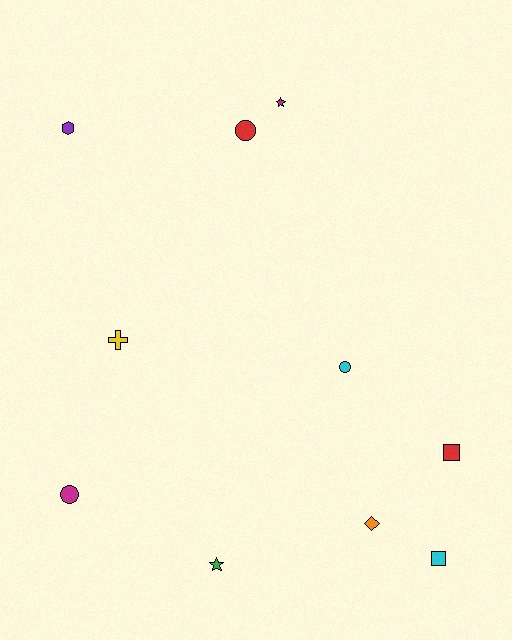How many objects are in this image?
There are 10 objects.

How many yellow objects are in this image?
There is 1 yellow object.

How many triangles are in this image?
There are no triangles.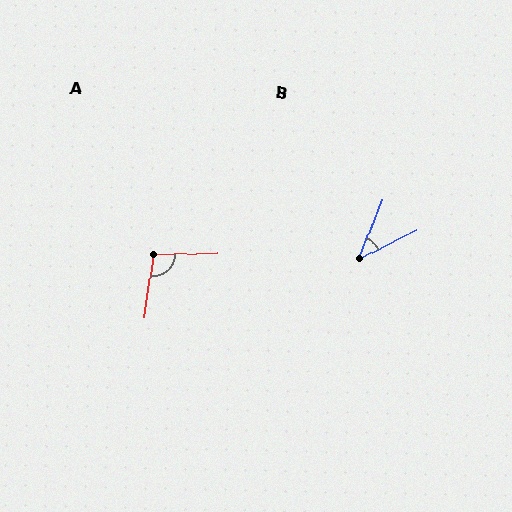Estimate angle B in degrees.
Approximately 42 degrees.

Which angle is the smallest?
B, at approximately 42 degrees.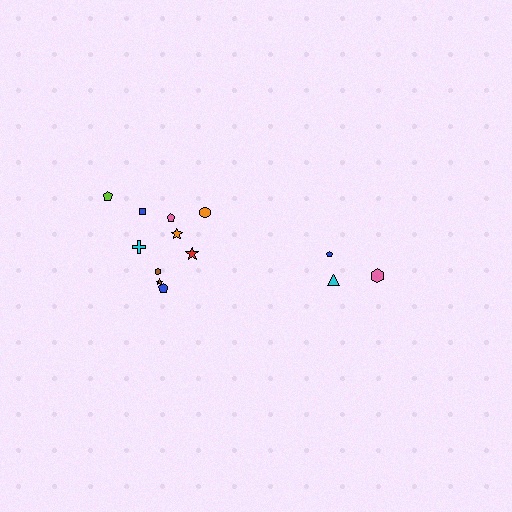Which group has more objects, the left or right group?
The left group.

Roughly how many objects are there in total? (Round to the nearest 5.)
Roughly 15 objects in total.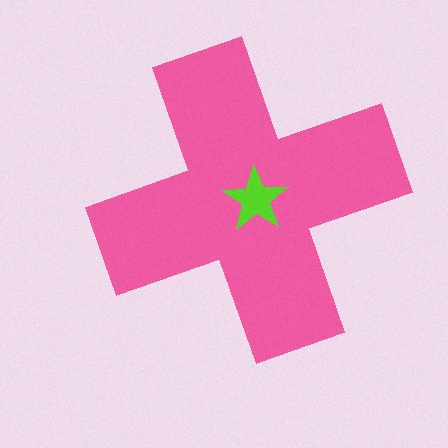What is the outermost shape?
The pink cross.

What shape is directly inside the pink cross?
The lime star.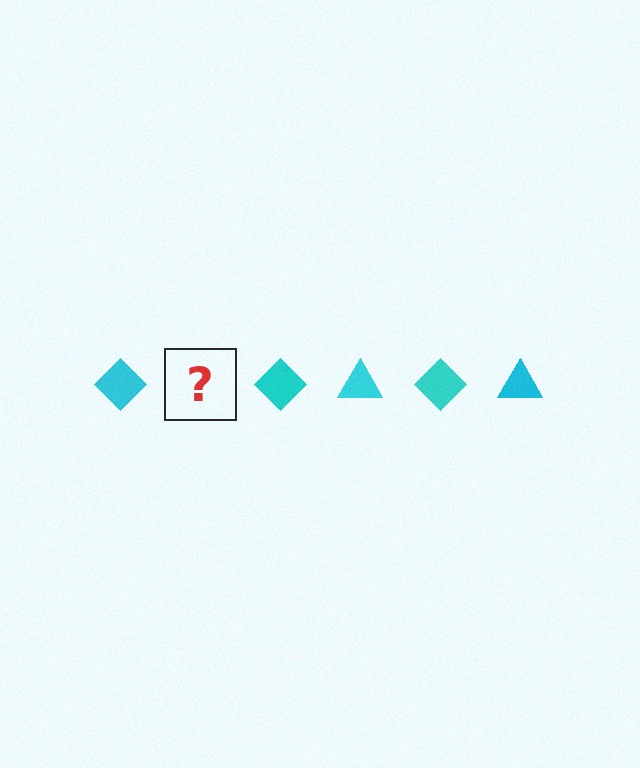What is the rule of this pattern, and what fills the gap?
The rule is that the pattern cycles through diamond, triangle shapes in cyan. The gap should be filled with a cyan triangle.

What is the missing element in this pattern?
The missing element is a cyan triangle.